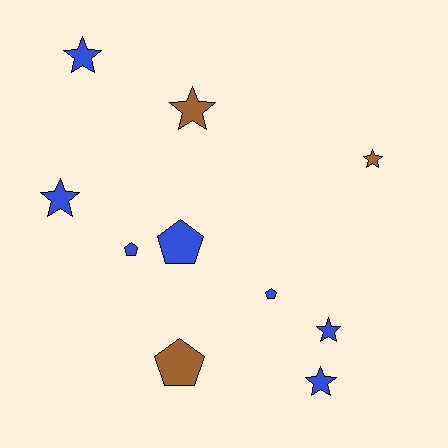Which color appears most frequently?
Blue, with 7 objects.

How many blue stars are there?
There are 4 blue stars.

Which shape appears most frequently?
Star, with 6 objects.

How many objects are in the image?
There are 10 objects.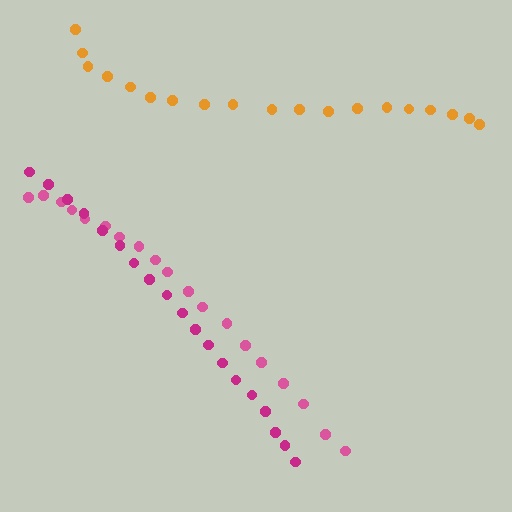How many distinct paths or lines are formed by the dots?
There are 3 distinct paths.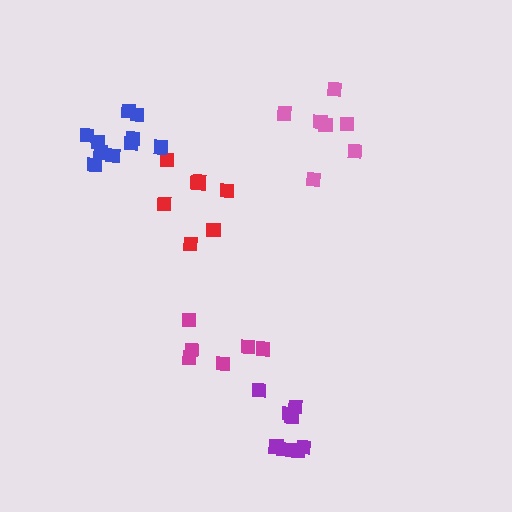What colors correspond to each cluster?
The clusters are colored: purple, red, magenta, pink, blue.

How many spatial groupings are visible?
There are 5 spatial groupings.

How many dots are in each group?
Group 1: 8 dots, Group 2: 8 dots, Group 3: 6 dots, Group 4: 7 dots, Group 5: 10 dots (39 total).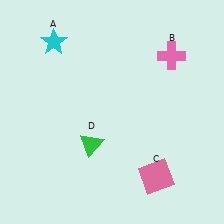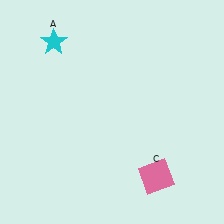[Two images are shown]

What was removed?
The green triangle (D), the pink cross (B) were removed in Image 2.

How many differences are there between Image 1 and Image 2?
There are 2 differences between the two images.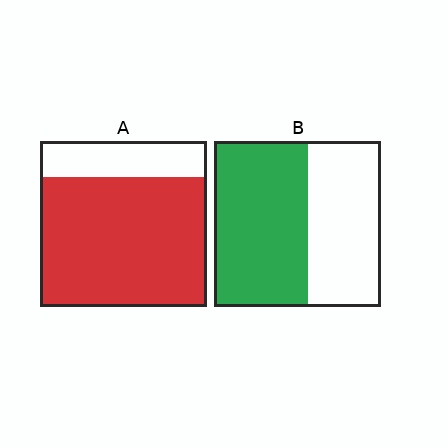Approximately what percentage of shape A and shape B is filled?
A is approximately 80% and B is approximately 55%.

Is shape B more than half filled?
Yes.